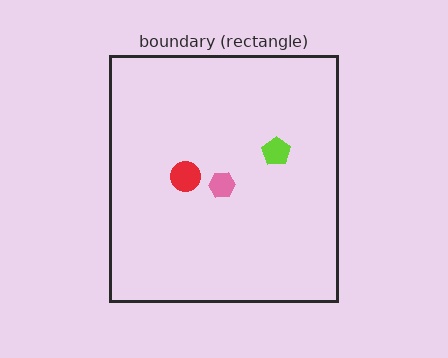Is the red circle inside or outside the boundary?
Inside.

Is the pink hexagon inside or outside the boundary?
Inside.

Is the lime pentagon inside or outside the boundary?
Inside.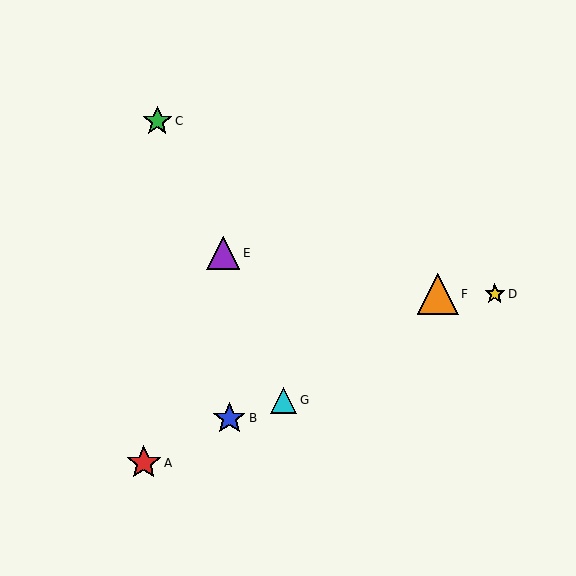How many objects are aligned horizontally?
2 objects (D, F) are aligned horizontally.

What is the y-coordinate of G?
Object G is at y≈401.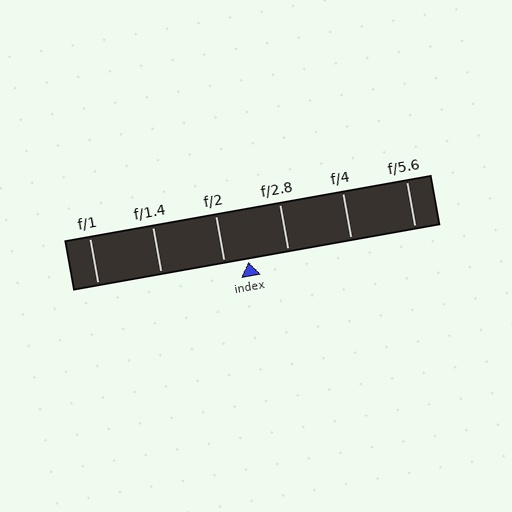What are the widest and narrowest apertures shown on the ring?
The widest aperture shown is f/1 and the narrowest is f/5.6.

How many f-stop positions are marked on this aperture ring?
There are 6 f-stop positions marked.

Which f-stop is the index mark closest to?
The index mark is closest to f/2.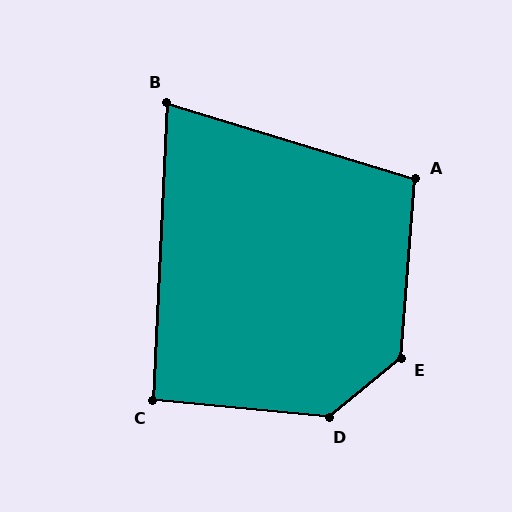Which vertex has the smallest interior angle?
B, at approximately 76 degrees.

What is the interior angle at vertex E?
Approximately 134 degrees (obtuse).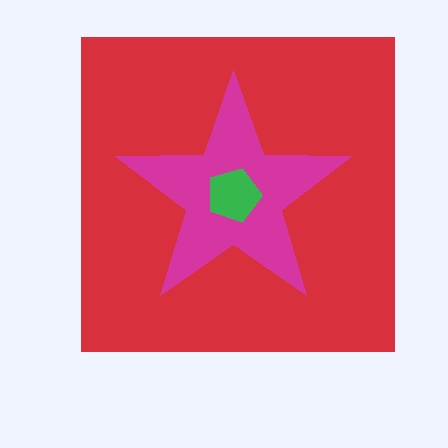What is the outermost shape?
The red square.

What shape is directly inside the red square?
The magenta star.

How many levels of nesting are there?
3.